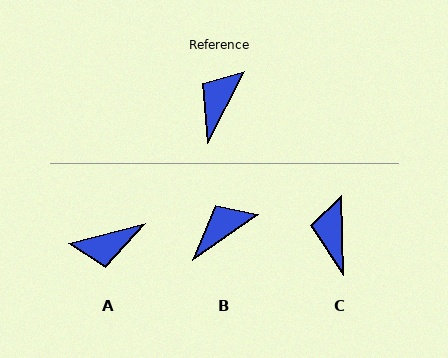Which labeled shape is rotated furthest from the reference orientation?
A, about 132 degrees away.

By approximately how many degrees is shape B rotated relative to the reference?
Approximately 28 degrees clockwise.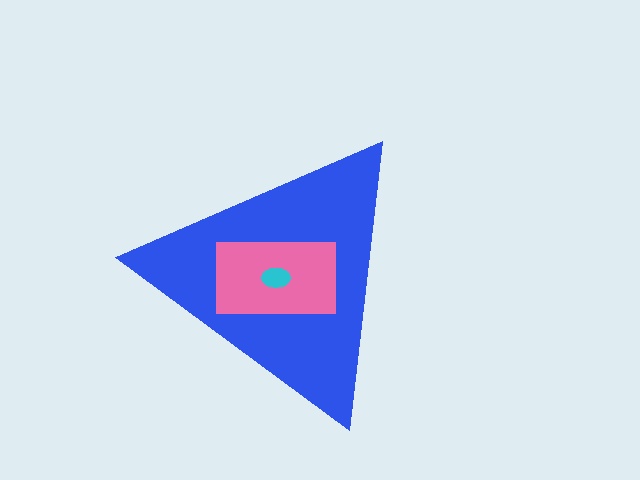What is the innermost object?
The cyan ellipse.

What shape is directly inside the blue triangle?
The pink rectangle.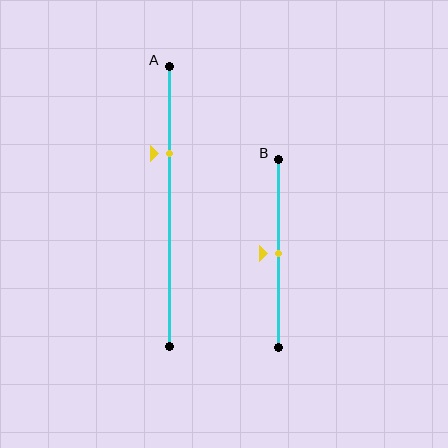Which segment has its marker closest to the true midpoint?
Segment B has its marker closest to the true midpoint.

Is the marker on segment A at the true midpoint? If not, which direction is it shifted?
No, the marker on segment A is shifted upward by about 19% of the segment length.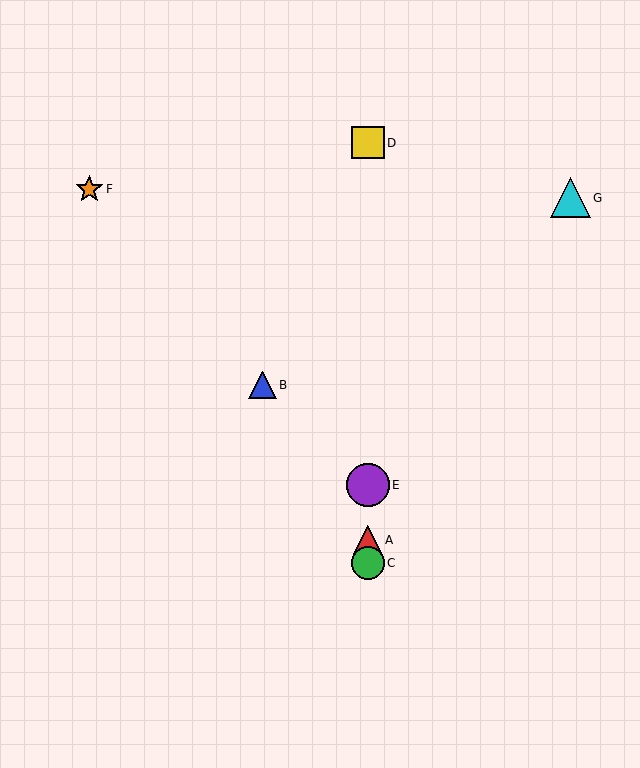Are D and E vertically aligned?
Yes, both are at x≈368.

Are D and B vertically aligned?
No, D is at x≈368 and B is at x≈262.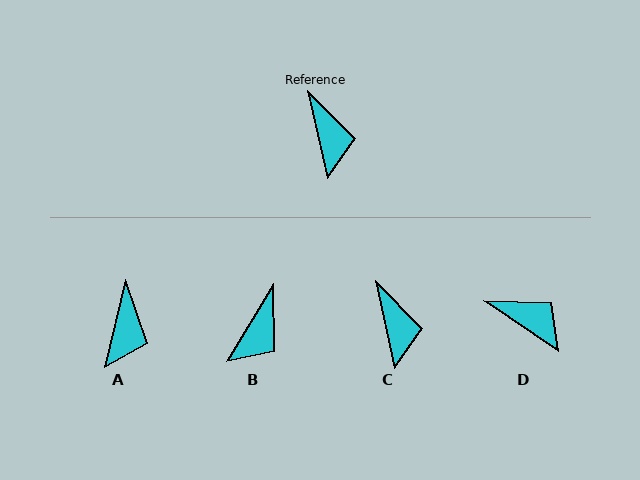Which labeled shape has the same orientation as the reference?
C.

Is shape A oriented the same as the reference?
No, it is off by about 26 degrees.